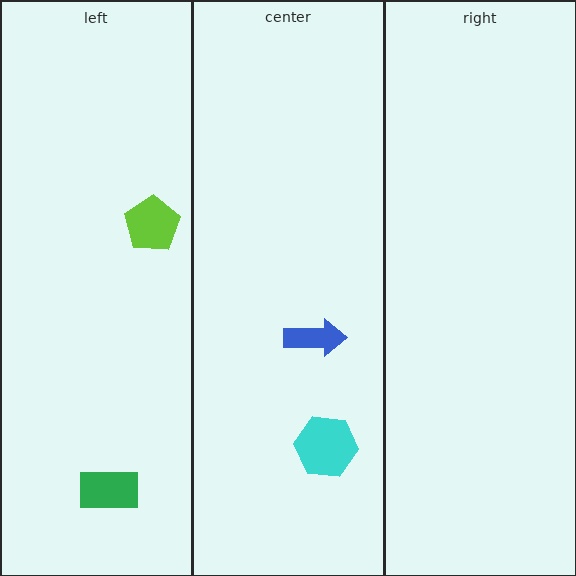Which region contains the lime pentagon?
The left region.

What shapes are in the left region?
The green rectangle, the lime pentagon.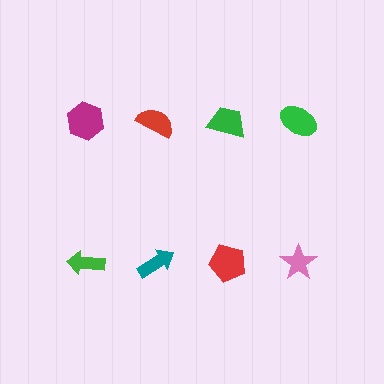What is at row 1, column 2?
A red semicircle.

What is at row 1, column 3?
A green trapezoid.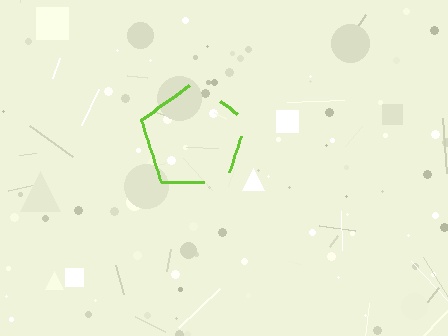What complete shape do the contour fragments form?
The contour fragments form a pentagon.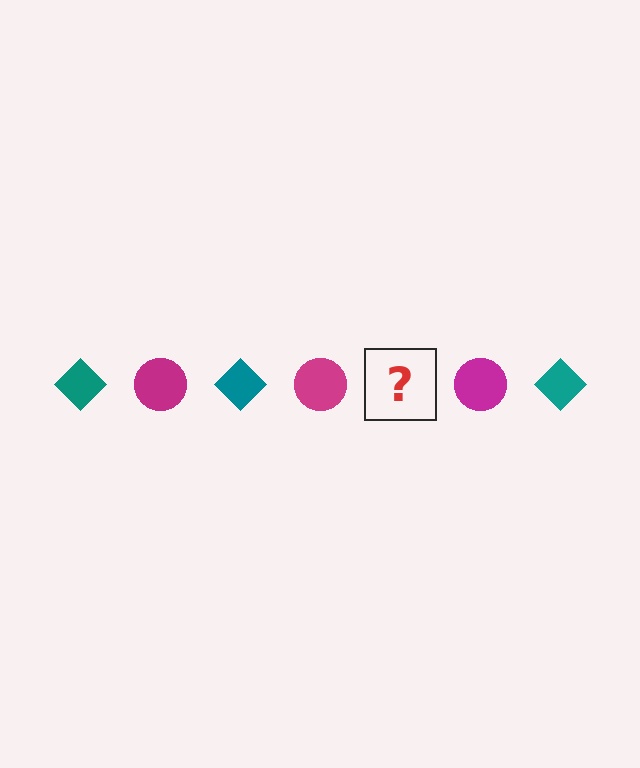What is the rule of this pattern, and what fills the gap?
The rule is that the pattern alternates between teal diamond and magenta circle. The gap should be filled with a teal diamond.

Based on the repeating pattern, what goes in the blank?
The blank should be a teal diamond.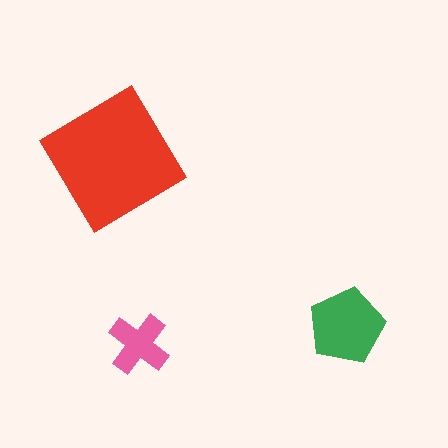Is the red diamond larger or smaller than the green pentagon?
Larger.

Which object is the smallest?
The pink cross.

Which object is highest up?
The red diamond is topmost.